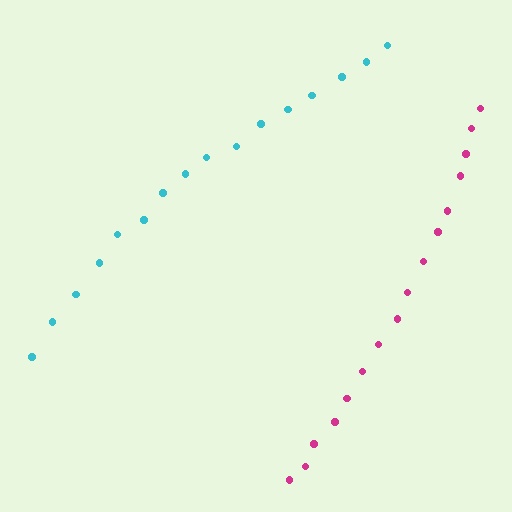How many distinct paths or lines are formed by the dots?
There are 2 distinct paths.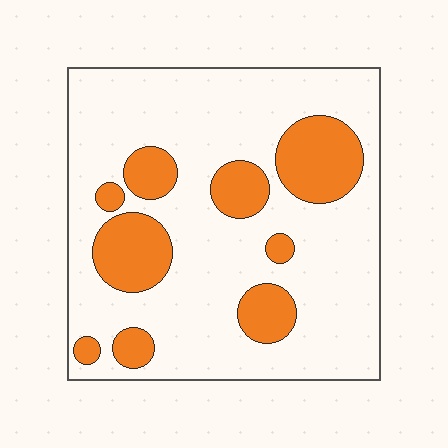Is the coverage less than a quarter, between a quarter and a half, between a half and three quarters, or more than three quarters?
Less than a quarter.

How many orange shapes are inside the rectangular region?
9.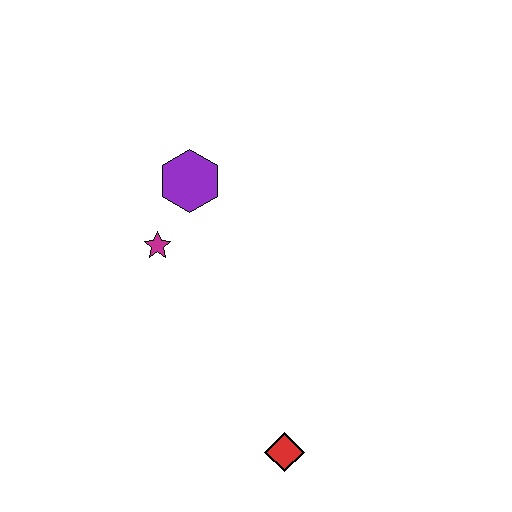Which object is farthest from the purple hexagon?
The red diamond is farthest from the purple hexagon.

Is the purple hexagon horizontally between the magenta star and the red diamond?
Yes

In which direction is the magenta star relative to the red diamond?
The magenta star is above the red diamond.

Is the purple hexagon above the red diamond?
Yes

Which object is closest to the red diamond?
The magenta star is closest to the red diamond.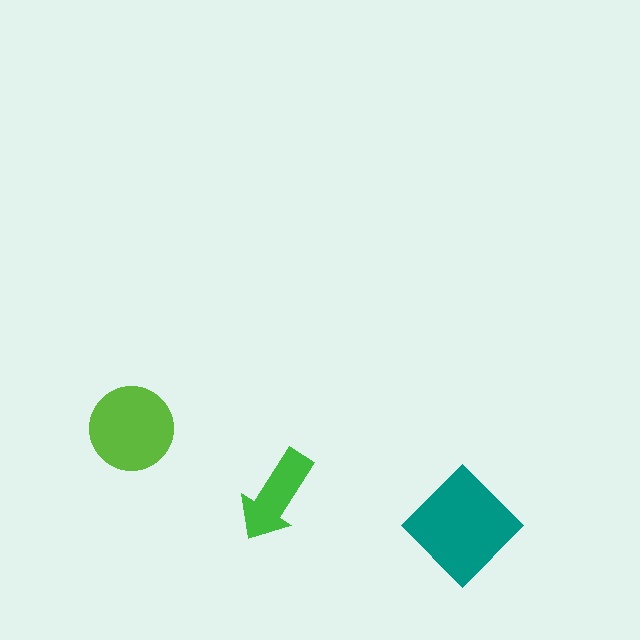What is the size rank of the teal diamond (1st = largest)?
1st.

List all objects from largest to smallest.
The teal diamond, the lime circle, the green arrow.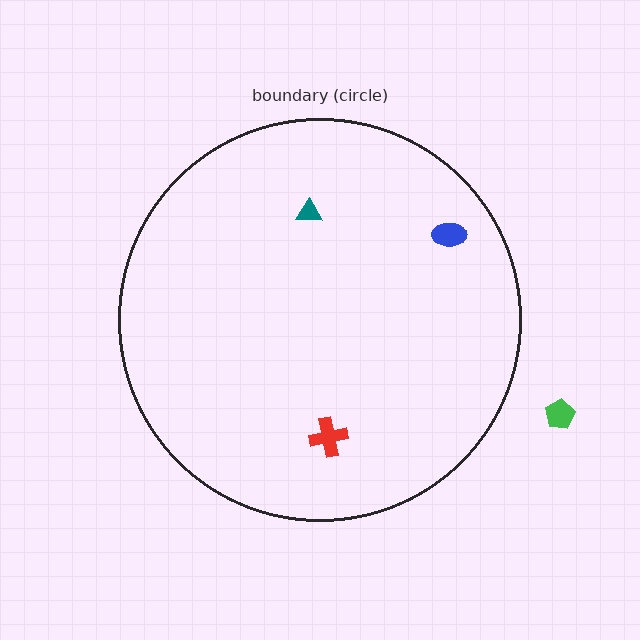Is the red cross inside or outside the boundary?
Inside.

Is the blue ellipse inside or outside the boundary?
Inside.